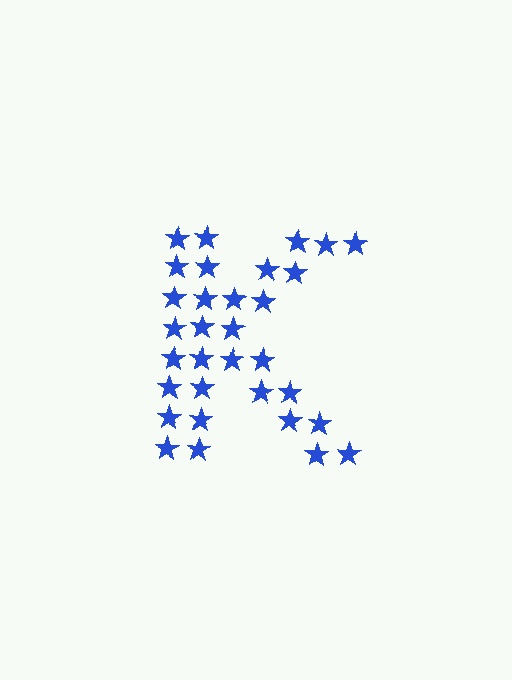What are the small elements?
The small elements are stars.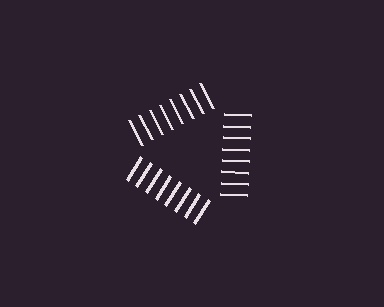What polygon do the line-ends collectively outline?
An illusory triangle — the line segments terminate on its edges but no continuous stroke is drawn.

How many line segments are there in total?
24 — 8 along each of the 3 edges.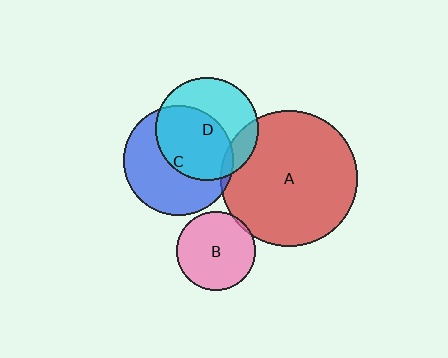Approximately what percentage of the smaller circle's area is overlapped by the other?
Approximately 55%.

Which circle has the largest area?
Circle A (red).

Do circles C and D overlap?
Yes.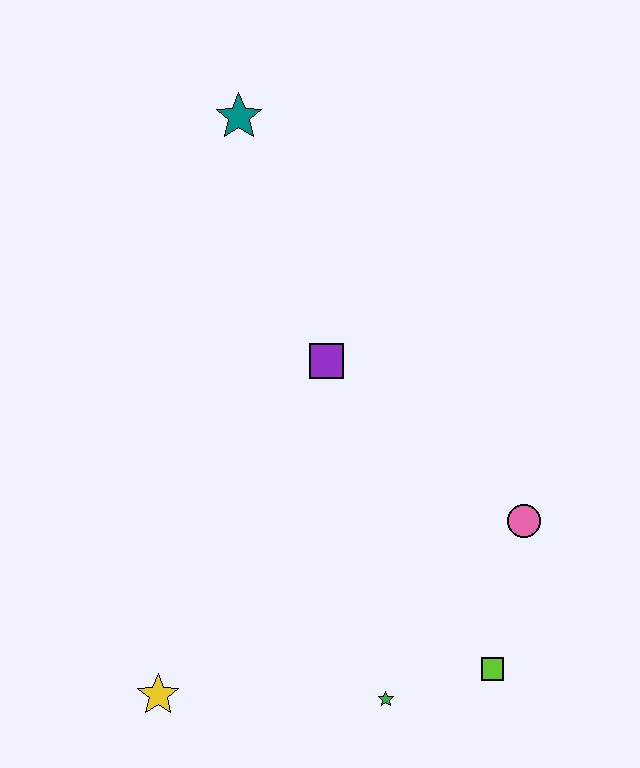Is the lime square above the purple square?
No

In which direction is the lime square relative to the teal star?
The lime square is below the teal star.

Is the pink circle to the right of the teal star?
Yes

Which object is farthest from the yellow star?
The teal star is farthest from the yellow star.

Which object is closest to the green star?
The lime square is closest to the green star.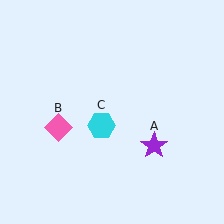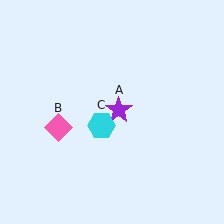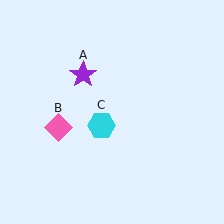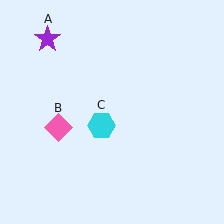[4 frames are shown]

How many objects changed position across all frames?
1 object changed position: purple star (object A).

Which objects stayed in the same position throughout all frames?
Pink diamond (object B) and cyan hexagon (object C) remained stationary.